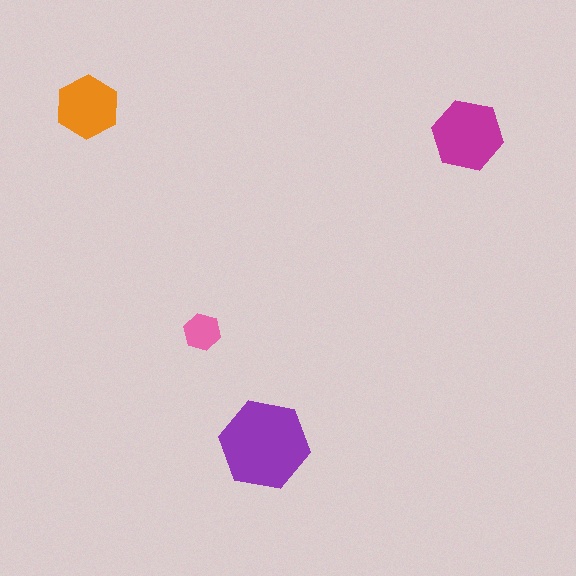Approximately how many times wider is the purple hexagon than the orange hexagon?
About 1.5 times wider.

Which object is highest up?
The orange hexagon is topmost.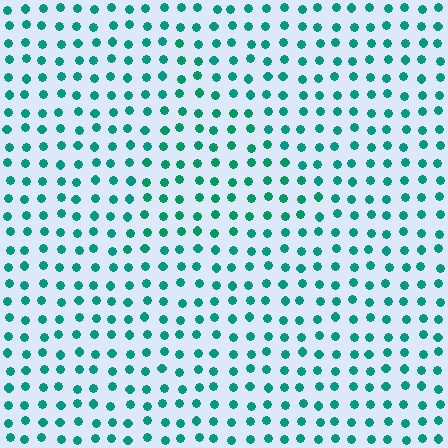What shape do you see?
I see a triangle.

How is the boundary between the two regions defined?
The boundary is defined purely by a slight shift in hue (about 13 degrees). Spacing, size, and orientation are identical on both sides.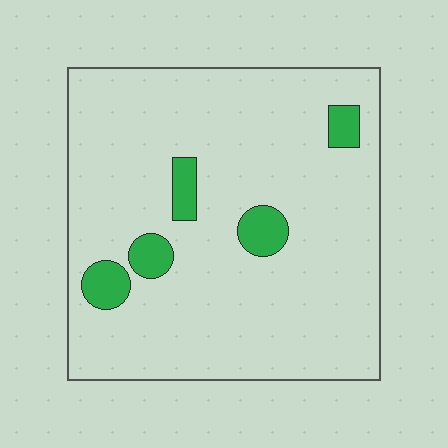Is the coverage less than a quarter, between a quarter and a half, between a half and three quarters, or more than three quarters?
Less than a quarter.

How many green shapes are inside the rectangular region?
5.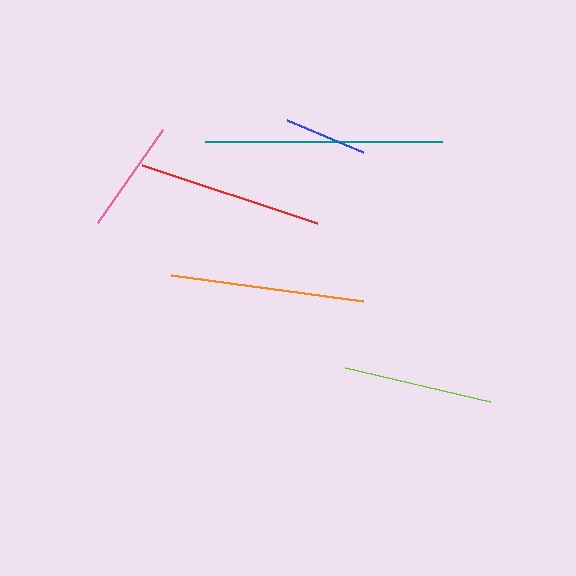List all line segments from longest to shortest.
From longest to shortest: teal, orange, red, lime, pink, blue.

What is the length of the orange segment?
The orange segment is approximately 194 pixels long.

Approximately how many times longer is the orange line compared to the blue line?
The orange line is approximately 2.4 times the length of the blue line.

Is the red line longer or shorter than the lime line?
The red line is longer than the lime line.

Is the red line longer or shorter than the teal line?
The teal line is longer than the red line.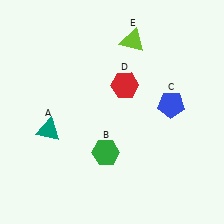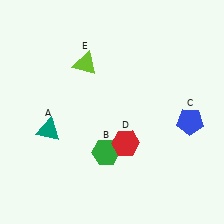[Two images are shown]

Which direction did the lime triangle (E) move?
The lime triangle (E) moved left.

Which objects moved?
The objects that moved are: the blue pentagon (C), the red hexagon (D), the lime triangle (E).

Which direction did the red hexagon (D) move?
The red hexagon (D) moved down.